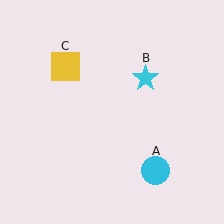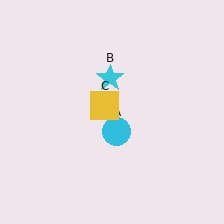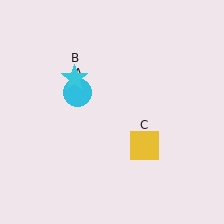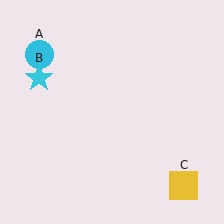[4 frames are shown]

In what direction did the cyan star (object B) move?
The cyan star (object B) moved left.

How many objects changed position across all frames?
3 objects changed position: cyan circle (object A), cyan star (object B), yellow square (object C).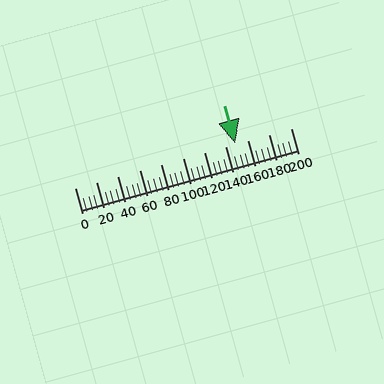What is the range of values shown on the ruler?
The ruler shows values from 0 to 200.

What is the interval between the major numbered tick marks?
The major tick marks are spaced 20 units apart.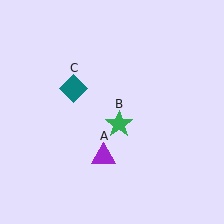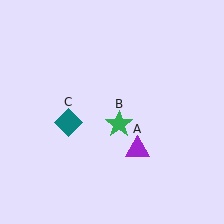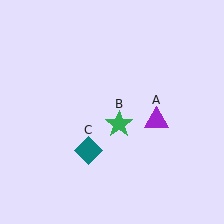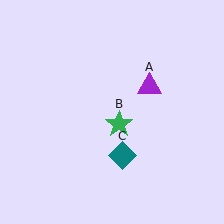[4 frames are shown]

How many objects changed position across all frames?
2 objects changed position: purple triangle (object A), teal diamond (object C).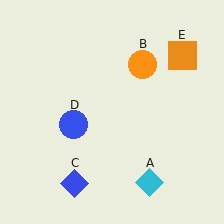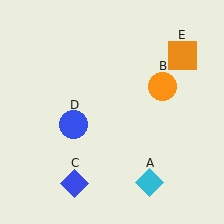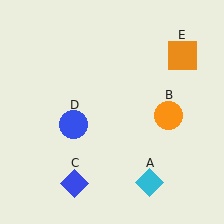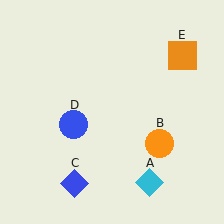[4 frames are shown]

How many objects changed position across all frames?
1 object changed position: orange circle (object B).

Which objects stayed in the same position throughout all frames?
Cyan diamond (object A) and blue diamond (object C) and blue circle (object D) and orange square (object E) remained stationary.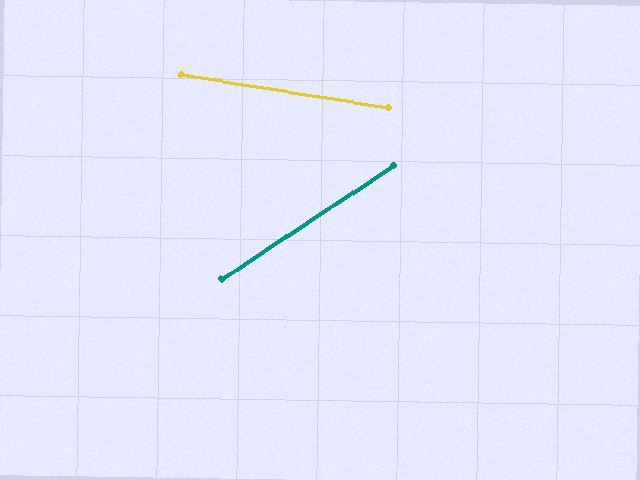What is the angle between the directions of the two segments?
Approximately 43 degrees.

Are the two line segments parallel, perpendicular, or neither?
Neither parallel nor perpendicular — they differ by about 43°.